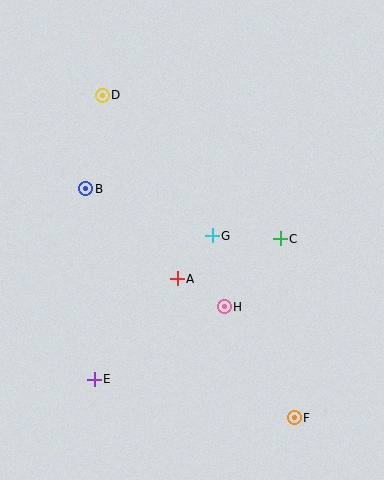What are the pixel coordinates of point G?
Point G is at (212, 236).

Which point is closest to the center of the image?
Point G at (212, 236) is closest to the center.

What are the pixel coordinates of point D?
Point D is at (102, 95).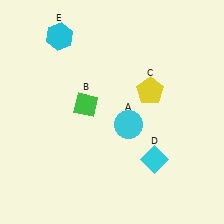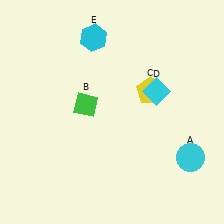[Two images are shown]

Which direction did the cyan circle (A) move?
The cyan circle (A) moved right.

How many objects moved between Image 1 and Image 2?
3 objects moved between the two images.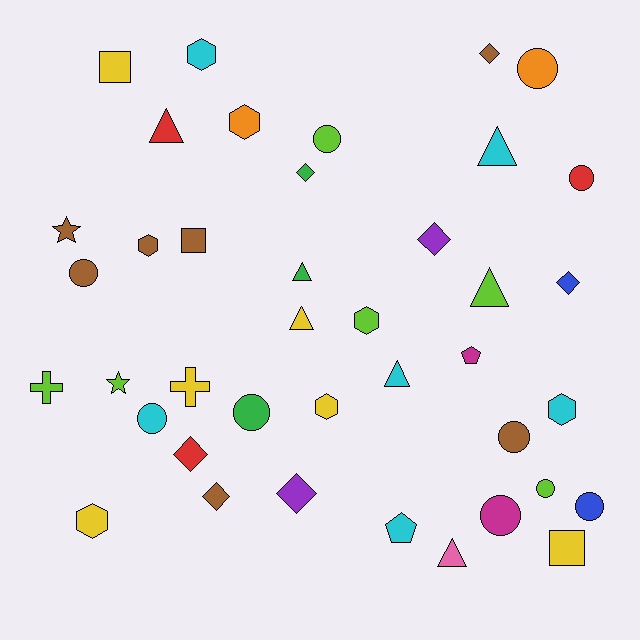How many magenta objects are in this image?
There are 2 magenta objects.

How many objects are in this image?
There are 40 objects.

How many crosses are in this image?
There are 2 crosses.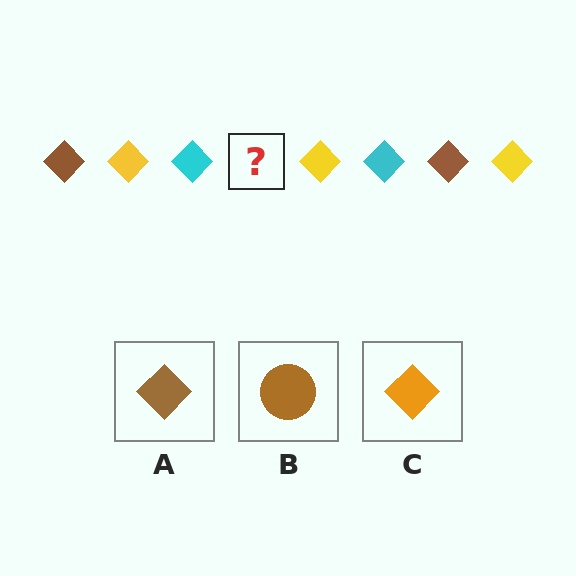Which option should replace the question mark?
Option A.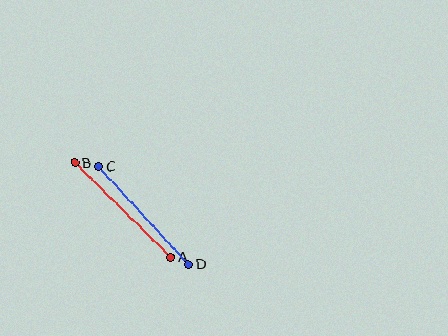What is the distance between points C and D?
The distance is approximately 133 pixels.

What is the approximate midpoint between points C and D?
The midpoint is at approximately (143, 216) pixels.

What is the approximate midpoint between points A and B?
The midpoint is at approximately (123, 210) pixels.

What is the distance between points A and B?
The distance is approximately 135 pixels.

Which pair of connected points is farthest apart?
Points A and B are farthest apart.